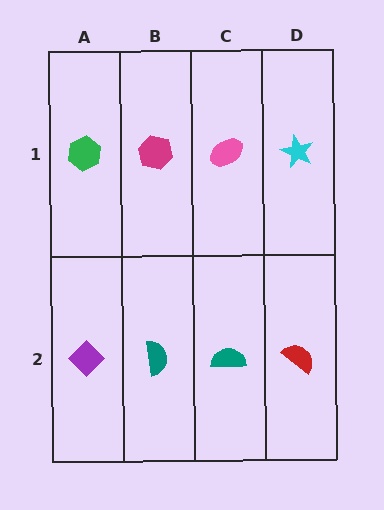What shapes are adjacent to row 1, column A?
A purple diamond (row 2, column A), a magenta hexagon (row 1, column B).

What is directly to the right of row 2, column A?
A teal semicircle.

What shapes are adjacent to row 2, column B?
A magenta hexagon (row 1, column B), a purple diamond (row 2, column A), a teal semicircle (row 2, column C).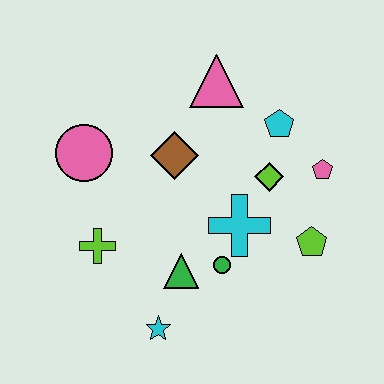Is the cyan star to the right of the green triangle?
No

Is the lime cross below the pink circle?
Yes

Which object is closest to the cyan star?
The green triangle is closest to the cyan star.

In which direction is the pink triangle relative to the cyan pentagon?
The pink triangle is to the left of the cyan pentagon.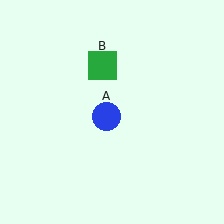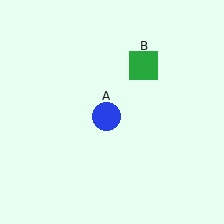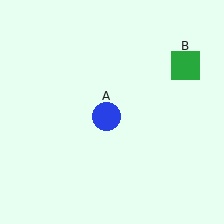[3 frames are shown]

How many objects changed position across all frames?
1 object changed position: green square (object B).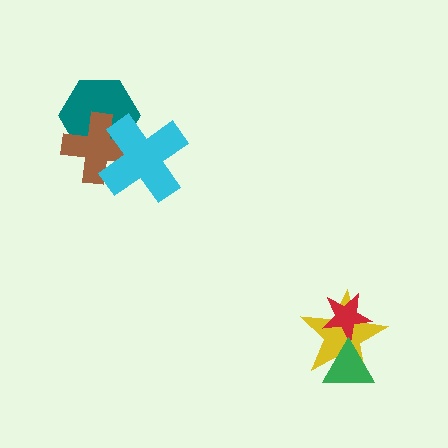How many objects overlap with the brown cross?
2 objects overlap with the brown cross.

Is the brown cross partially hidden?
Yes, it is partially covered by another shape.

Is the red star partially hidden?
Yes, it is partially covered by another shape.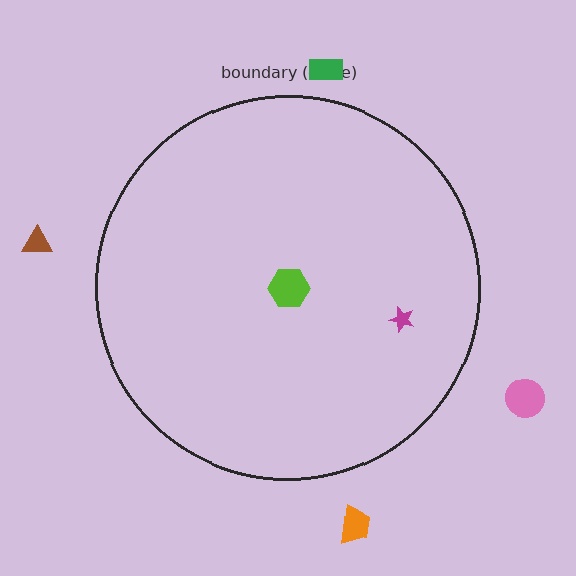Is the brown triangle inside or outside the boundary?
Outside.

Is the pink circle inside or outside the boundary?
Outside.